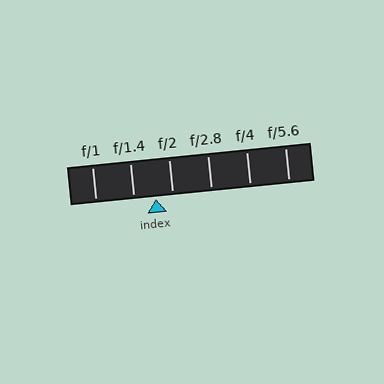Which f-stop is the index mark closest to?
The index mark is closest to f/2.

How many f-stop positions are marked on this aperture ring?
There are 6 f-stop positions marked.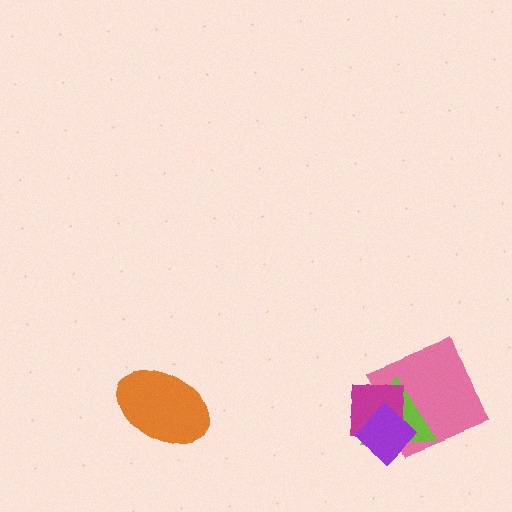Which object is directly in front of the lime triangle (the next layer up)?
The magenta square is directly in front of the lime triangle.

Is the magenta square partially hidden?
Yes, it is partially covered by another shape.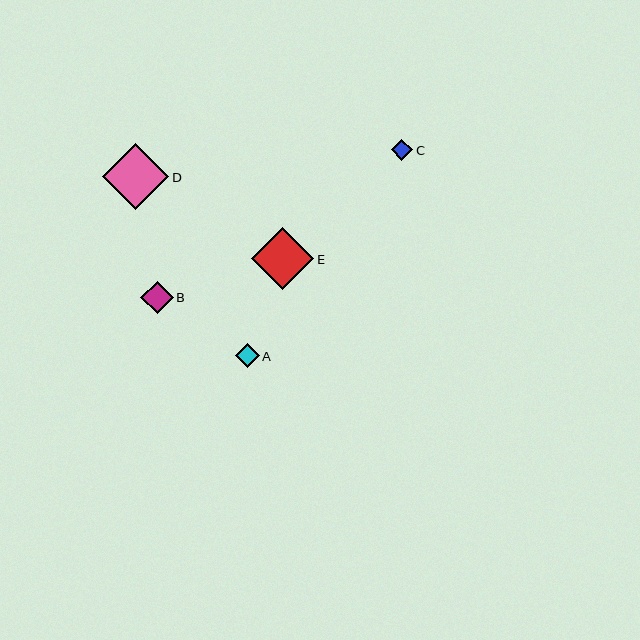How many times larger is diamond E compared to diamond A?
Diamond E is approximately 2.6 times the size of diamond A.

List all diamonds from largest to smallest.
From largest to smallest: D, E, B, A, C.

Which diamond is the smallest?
Diamond C is the smallest with a size of approximately 21 pixels.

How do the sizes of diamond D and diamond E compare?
Diamond D and diamond E are approximately the same size.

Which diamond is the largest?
Diamond D is the largest with a size of approximately 66 pixels.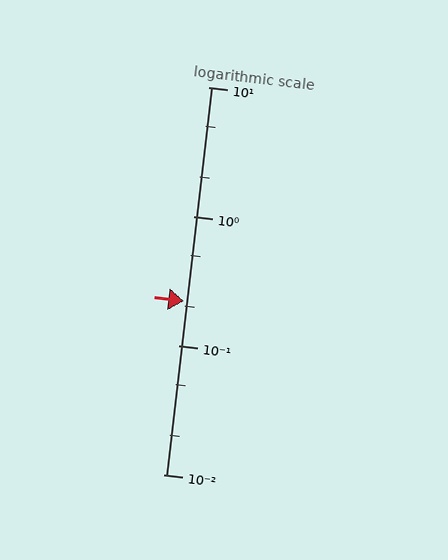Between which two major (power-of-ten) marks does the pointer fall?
The pointer is between 0.1 and 1.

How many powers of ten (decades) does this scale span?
The scale spans 3 decades, from 0.01 to 10.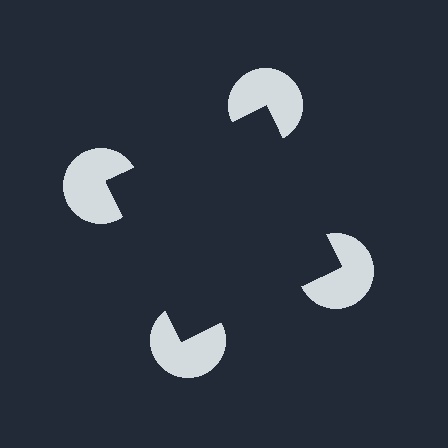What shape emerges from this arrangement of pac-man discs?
An illusory square — its edges are inferred from the aligned wedge cuts in the pac-man discs, not physically drawn.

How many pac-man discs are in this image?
There are 4 — one at each vertex of the illusory square.